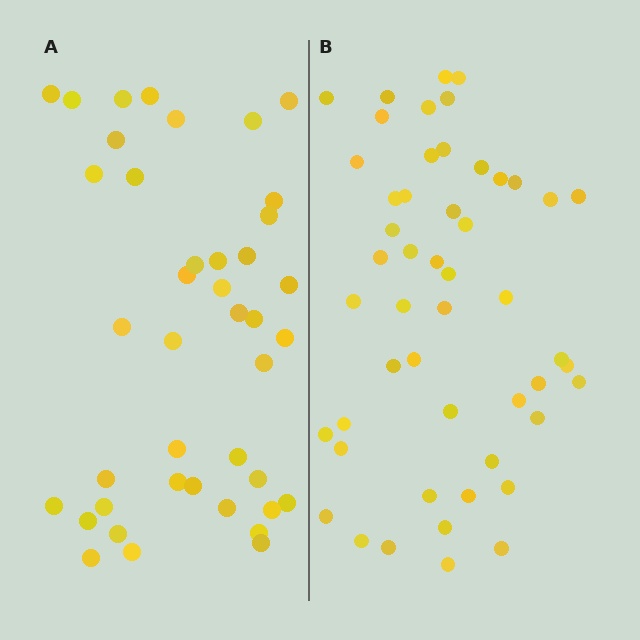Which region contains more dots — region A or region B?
Region B (the right region) has more dots.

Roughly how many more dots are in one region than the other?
Region B has roughly 8 or so more dots than region A.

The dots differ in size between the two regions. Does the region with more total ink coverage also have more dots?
No. Region A has more total ink coverage because its dots are larger, but region B actually contains more individual dots. Total area can be misleading — the number of items is what matters here.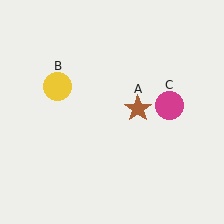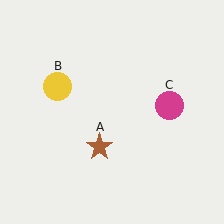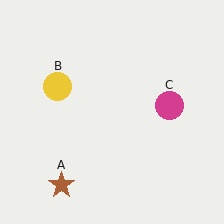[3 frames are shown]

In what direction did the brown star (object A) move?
The brown star (object A) moved down and to the left.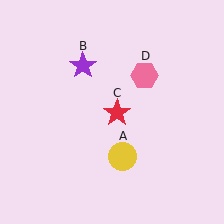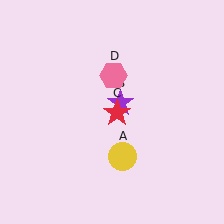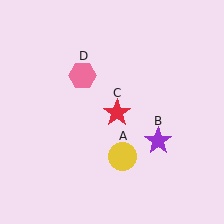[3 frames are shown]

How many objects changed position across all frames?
2 objects changed position: purple star (object B), pink hexagon (object D).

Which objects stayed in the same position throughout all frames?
Yellow circle (object A) and red star (object C) remained stationary.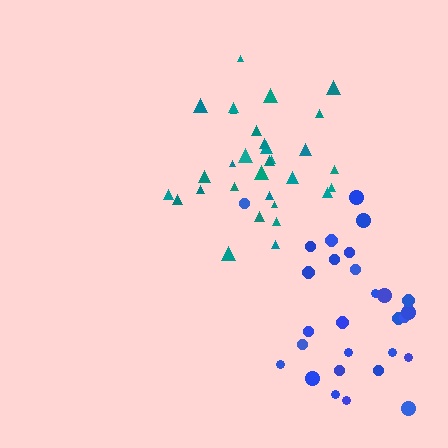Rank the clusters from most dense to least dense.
teal, blue.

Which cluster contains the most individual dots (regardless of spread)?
Teal (32).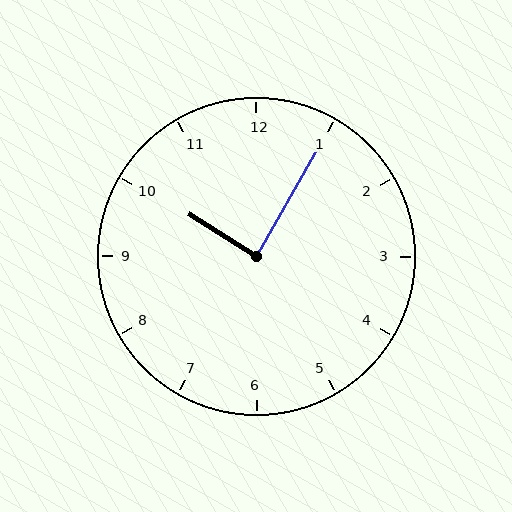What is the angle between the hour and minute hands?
Approximately 88 degrees.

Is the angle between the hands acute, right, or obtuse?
It is right.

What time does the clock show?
10:05.